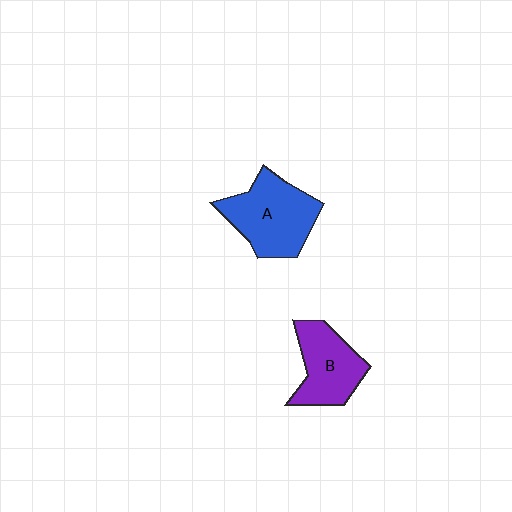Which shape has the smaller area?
Shape B (purple).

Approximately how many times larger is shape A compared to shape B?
Approximately 1.3 times.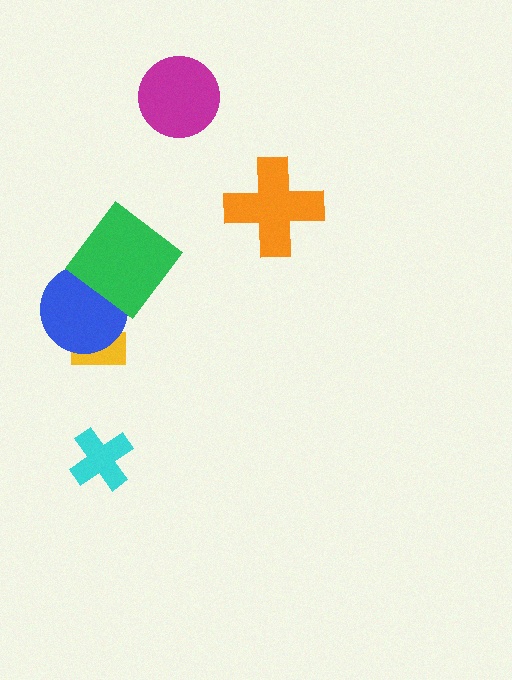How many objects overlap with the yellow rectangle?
1 object overlaps with the yellow rectangle.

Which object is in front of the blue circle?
The green diamond is in front of the blue circle.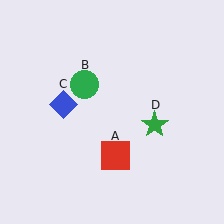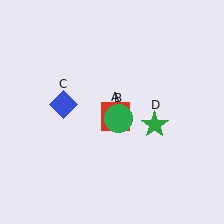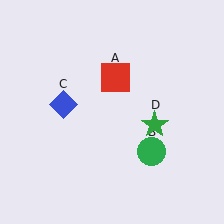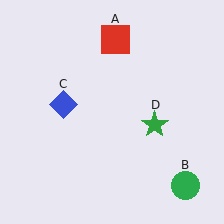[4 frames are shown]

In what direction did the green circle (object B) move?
The green circle (object B) moved down and to the right.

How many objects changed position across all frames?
2 objects changed position: red square (object A), green circle (object B).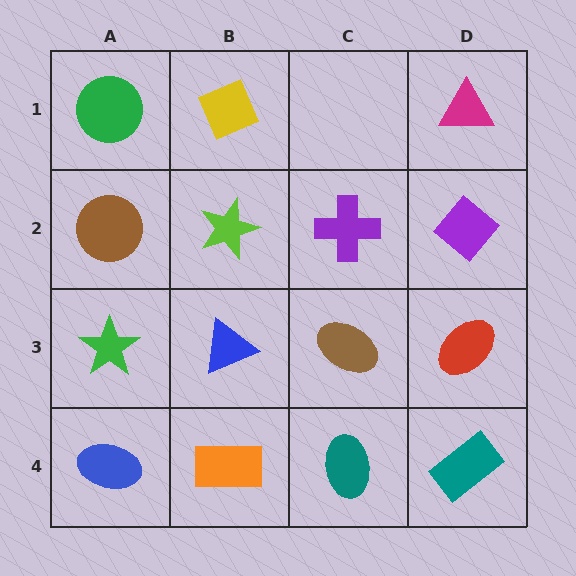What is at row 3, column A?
A green star.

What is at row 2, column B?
A lime star.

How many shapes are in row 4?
4 shapes.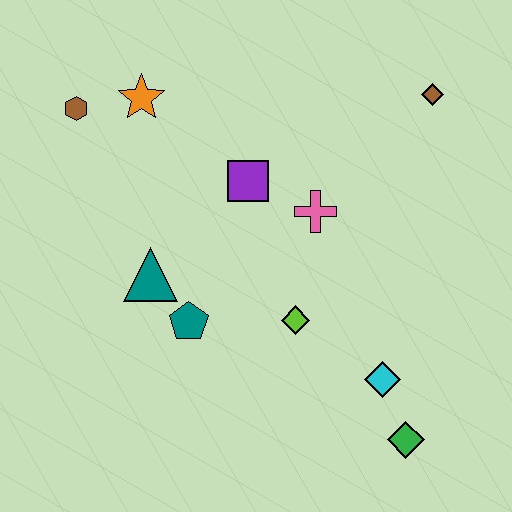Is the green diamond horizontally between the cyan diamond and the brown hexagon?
No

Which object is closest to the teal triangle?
The teal pentagon is closest to the teal triangle.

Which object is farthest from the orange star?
The green diamond is farthest from the orange star.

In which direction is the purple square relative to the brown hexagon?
The purple square is to the right of the brown hexagon.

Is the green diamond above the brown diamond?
No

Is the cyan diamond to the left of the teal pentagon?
No